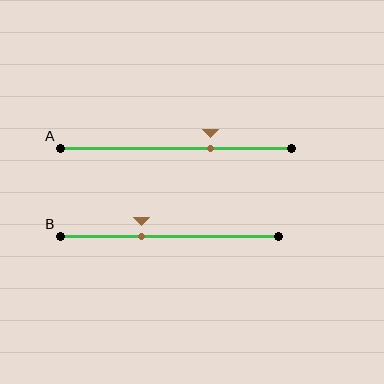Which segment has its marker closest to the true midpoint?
Segment B has its marker closest to the true midpoint.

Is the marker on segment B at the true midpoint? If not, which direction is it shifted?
No, the marker on segment B is shifted to the left by about 13% of the segment length.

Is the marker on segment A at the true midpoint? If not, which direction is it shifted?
No, the marker on segment A is shifted to the right by about 15% of the segment length.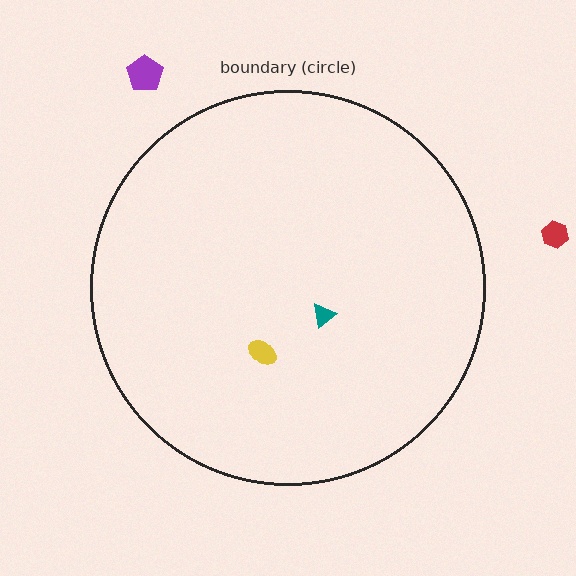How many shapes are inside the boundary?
2 inside, 2 outside.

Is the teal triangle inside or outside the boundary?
Inside.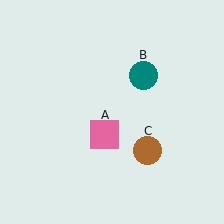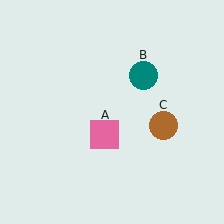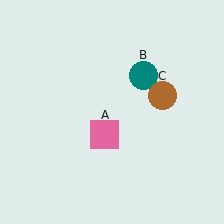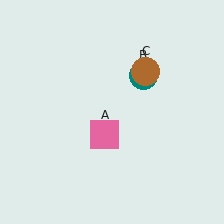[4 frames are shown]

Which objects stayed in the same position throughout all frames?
Pink square (object A) and teal circle (object B) remained stationary.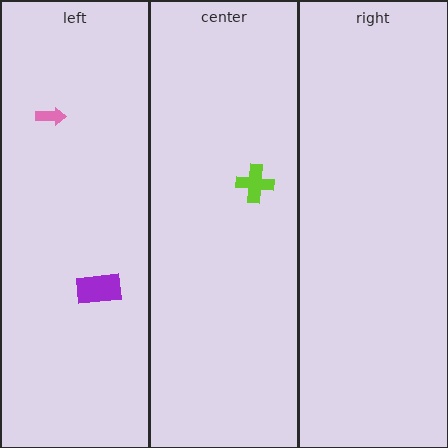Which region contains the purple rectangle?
The left region.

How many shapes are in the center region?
1.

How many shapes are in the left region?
2.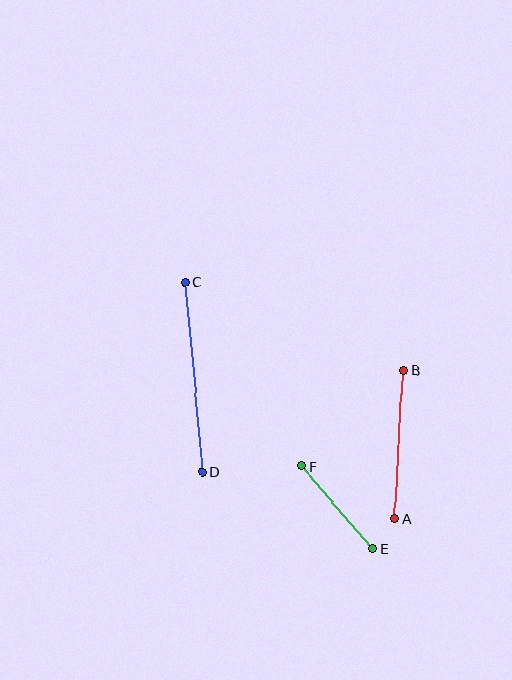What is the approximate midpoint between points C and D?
The midpoint is at approximately (193, 377) pixels.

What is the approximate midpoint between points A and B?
The midpoint is at approximately (399, 445) pixels.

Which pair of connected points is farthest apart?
Points C and D are farthest apart.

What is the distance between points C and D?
The distance is approximately 190 pixels.